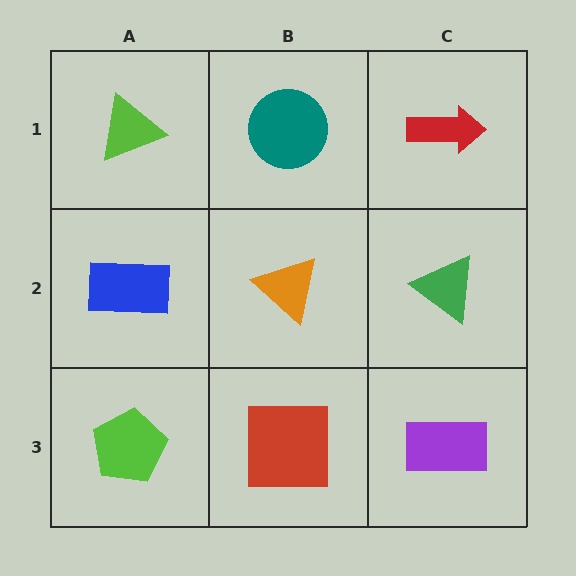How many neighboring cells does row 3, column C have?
2.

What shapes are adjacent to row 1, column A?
A blue rectangle (row 2, column A), a teal circle (row 1, column B).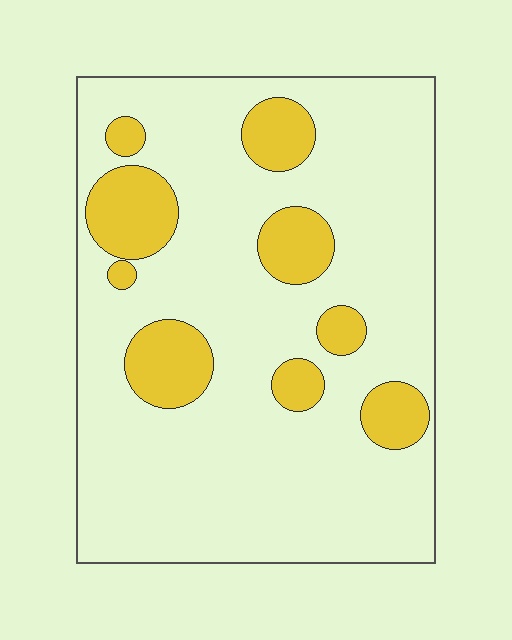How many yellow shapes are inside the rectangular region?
9.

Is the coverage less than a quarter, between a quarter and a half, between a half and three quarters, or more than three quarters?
Less than a quarter.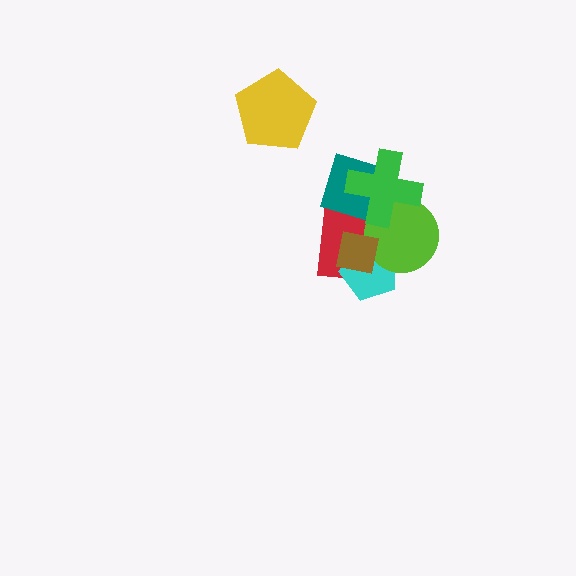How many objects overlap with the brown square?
3 objects overlap with the brown square.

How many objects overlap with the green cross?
3 objects overlap with the green cross.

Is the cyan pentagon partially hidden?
Yes, it is partially covered by another shape.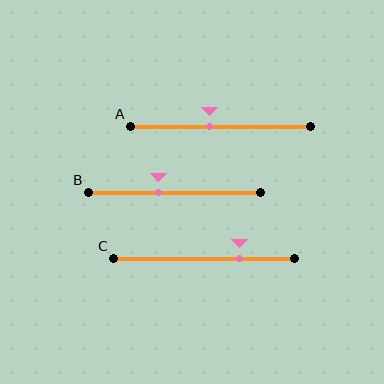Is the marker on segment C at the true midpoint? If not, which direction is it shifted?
No, the marker on segment C is shifted to the right by about 19% of the segment length.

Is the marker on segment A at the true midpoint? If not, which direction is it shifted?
No, the marker on segment A is shifted to the left by about 6% of the segment length.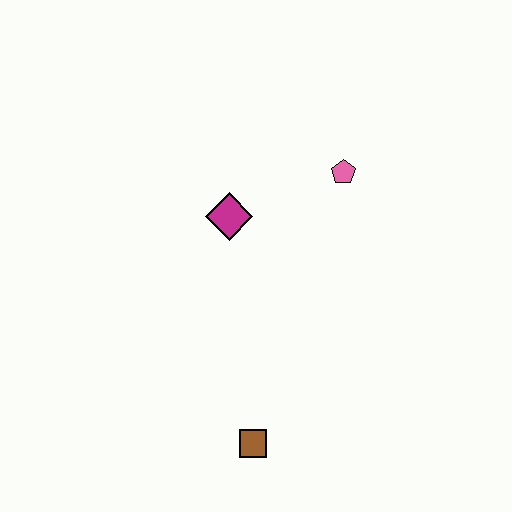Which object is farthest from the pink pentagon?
The brown square is farthest from the pink pentagon.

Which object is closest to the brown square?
The magenta diamond is closest to the brown square.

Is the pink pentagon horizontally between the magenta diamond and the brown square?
No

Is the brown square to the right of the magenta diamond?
Yes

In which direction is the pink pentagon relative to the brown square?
The pink pentagon is above the brown square.